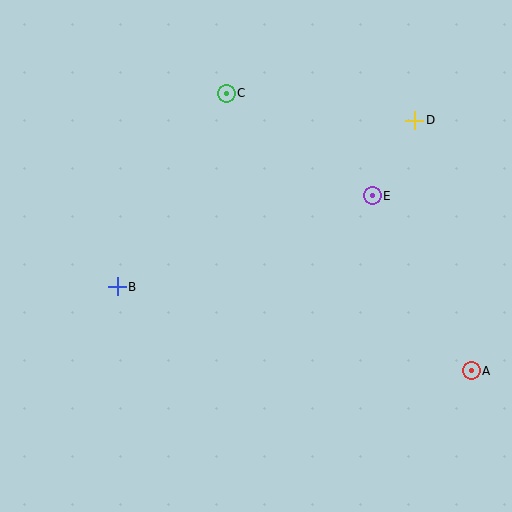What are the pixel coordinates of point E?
Point E is at (372, 196).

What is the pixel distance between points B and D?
The distance between B and D is 341 pixels.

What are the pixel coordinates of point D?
Point D is at (415, 120).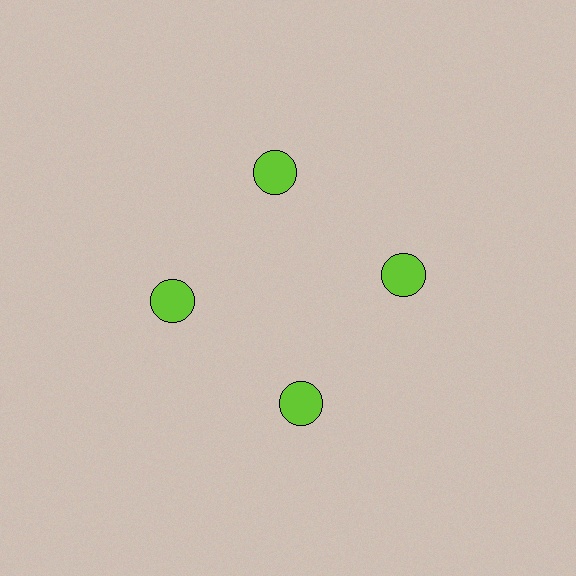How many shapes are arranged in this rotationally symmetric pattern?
There are 4 shapes, arranged in 4 groups of 1.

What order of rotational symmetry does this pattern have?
This pattern has 4-fold rotational symmetry.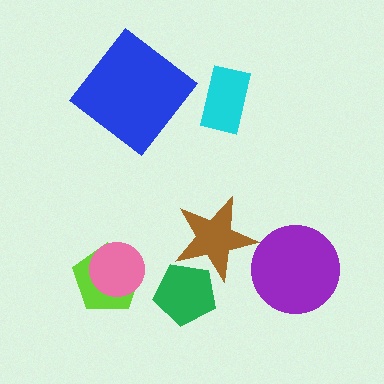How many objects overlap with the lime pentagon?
1 object overlaps with the lime pentagon.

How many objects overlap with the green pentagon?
1 object overlaps with the green pentagon.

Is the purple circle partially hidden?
No, no other shape covers it.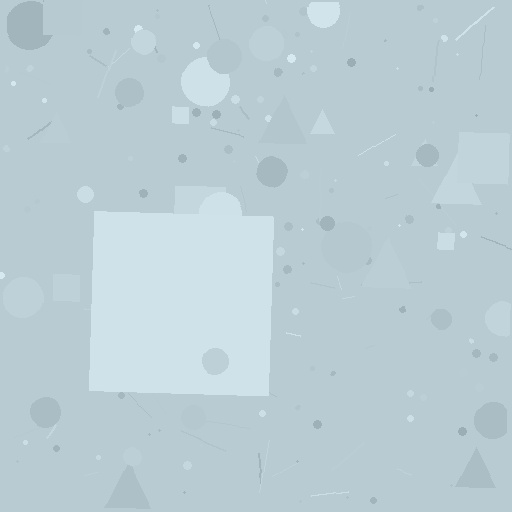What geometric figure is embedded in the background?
A square is embedded in the background.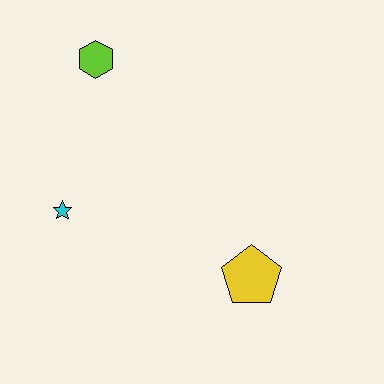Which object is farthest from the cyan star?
The yellow pentagon is farthest from the cyan star.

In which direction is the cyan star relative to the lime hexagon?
The cyan star is below the lime hexagon.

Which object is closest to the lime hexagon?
The cyan star is closest to the lime hexagon.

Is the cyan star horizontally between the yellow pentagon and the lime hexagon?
No